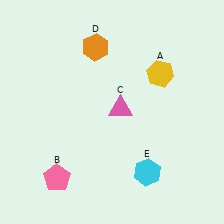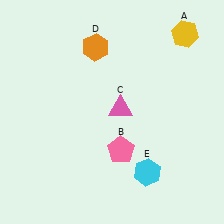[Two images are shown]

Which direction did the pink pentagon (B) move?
The pink pentagon (B) moved right.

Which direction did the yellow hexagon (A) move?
The yellow hexagon (A) moved up.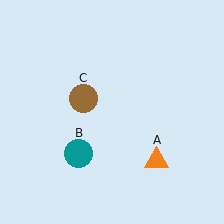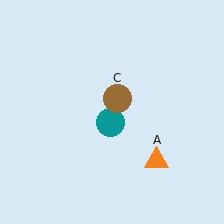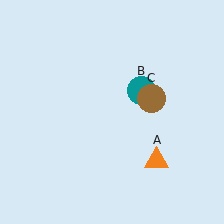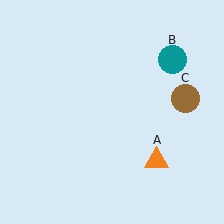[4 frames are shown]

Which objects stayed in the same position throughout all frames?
Orange triangle (object A) remained stationary.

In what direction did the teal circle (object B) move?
The teal circle (object B) moved up and to the right.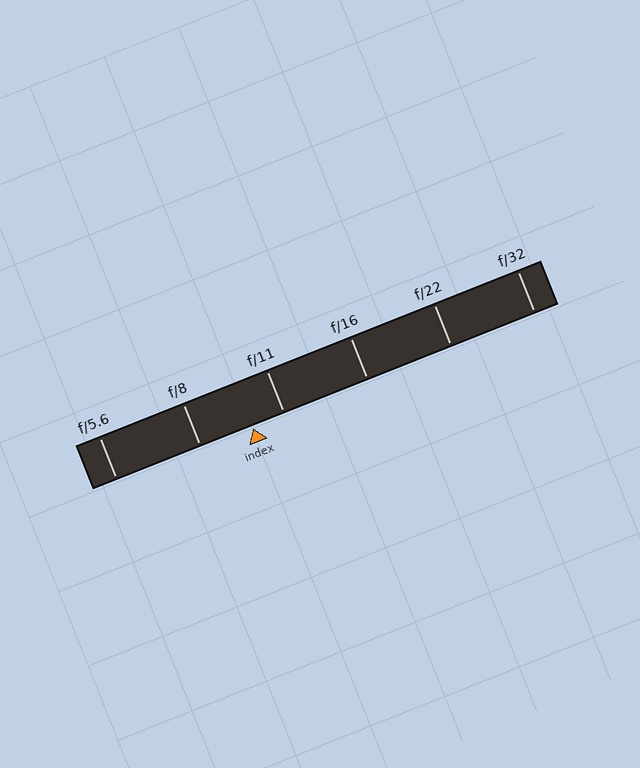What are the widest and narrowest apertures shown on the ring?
The widest aperture shown is f/5.6 and the narrowest is f/32.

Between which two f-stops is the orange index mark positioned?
The index mark is between f/8 and f/11.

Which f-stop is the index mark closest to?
The index mark is closest to f/11.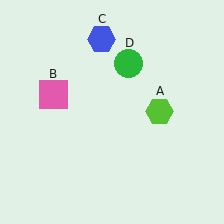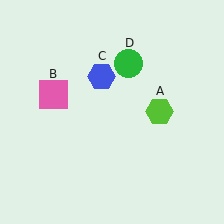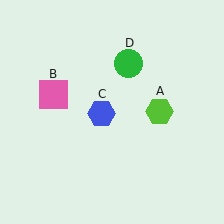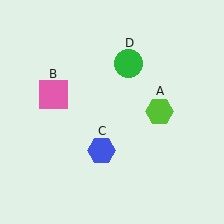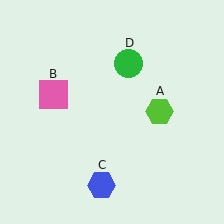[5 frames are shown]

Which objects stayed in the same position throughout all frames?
Lime hexagon (object A) and pink square (object B) and green circle (object D) remained stationary.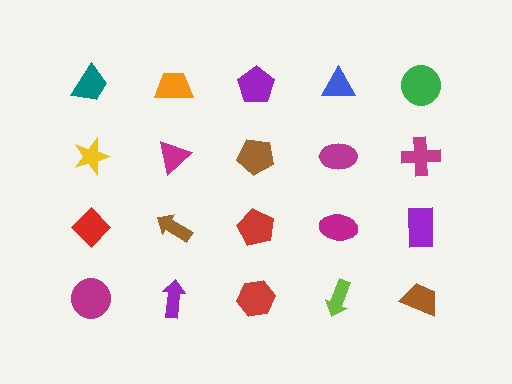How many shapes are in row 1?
5 shapes.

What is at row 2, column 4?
A magenta ellipse.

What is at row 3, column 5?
A purple rectangle.